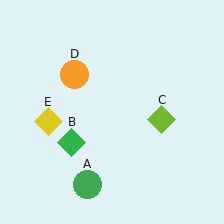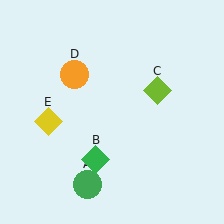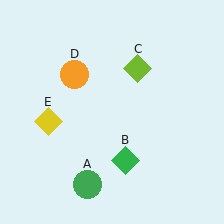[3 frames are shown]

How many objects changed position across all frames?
2 objects changed position: green diamond (object B), lime diamond (object C).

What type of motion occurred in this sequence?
The green diamond (object B), lime diamond (object C) rotated counterclockwise around the center of the scene.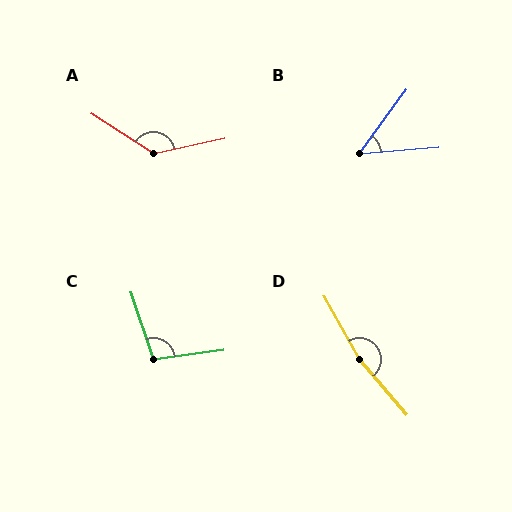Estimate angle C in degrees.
Approximately 101 degrees.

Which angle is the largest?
D, at approximately 169 degrees.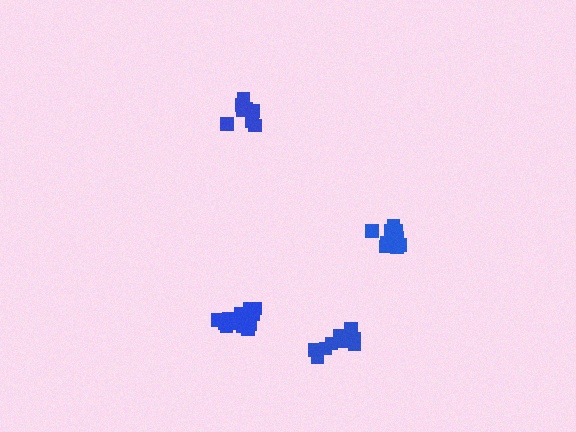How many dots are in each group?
Group 1: 14 dots, Group 2: 8 dots, Group 3: 12 dots, Group 4: 9 dots (43 total).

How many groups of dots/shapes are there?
There are 4 groups.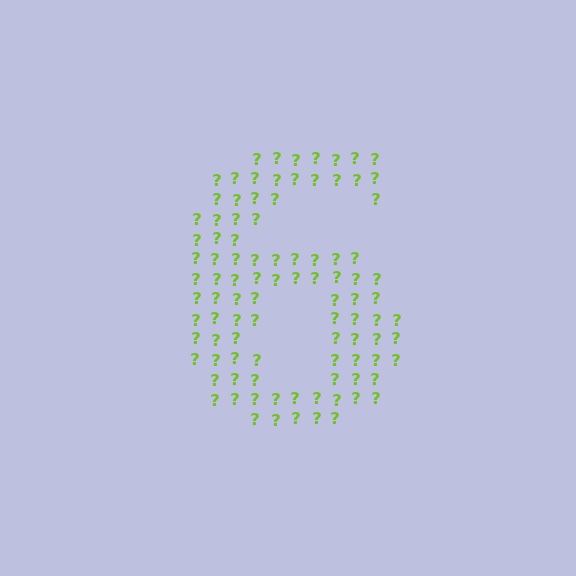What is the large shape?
The large shape is the digit 6.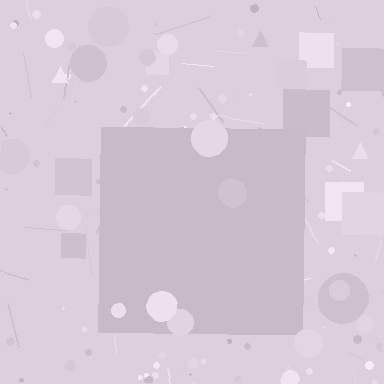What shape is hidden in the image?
A square is hidden in the image.